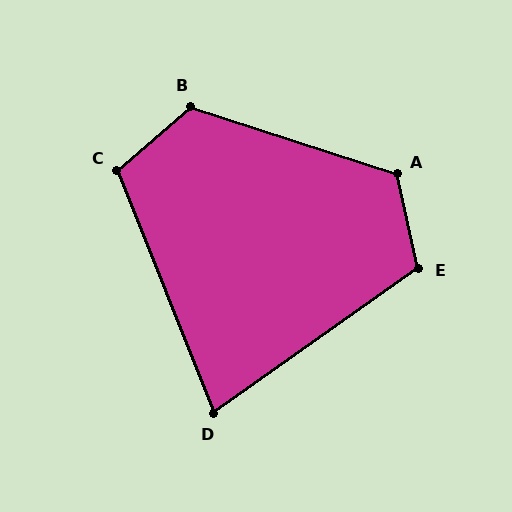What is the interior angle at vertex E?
Approximately 112 degrees (obtuse).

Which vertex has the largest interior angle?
A, at approximately 121 degrees.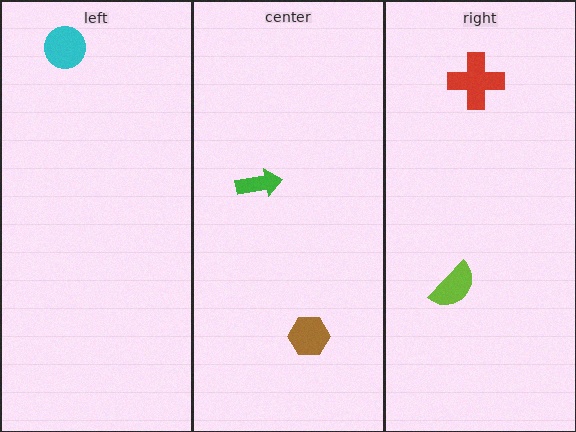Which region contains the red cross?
The right region.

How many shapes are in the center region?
2.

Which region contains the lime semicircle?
The right region.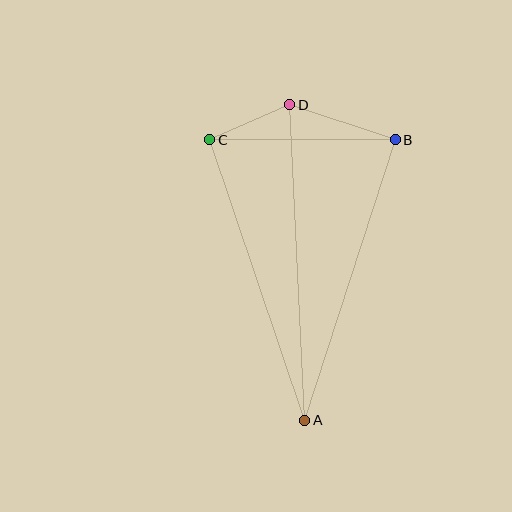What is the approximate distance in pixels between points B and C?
The distance between B and C is approximately 185 pixels.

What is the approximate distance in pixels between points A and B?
The distance between A and B is approximately 295 pixels.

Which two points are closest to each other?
Points C and D are closest to each other.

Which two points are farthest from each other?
Points A and D are farthest from each other.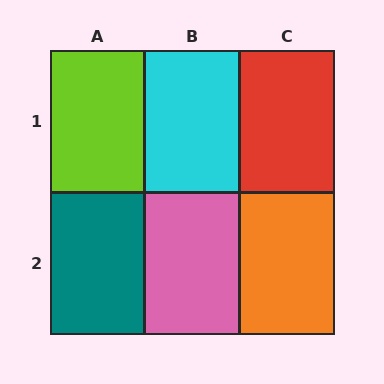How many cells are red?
1 cell is red.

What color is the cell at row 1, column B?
Cyan.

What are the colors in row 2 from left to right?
Teal, pink, orange.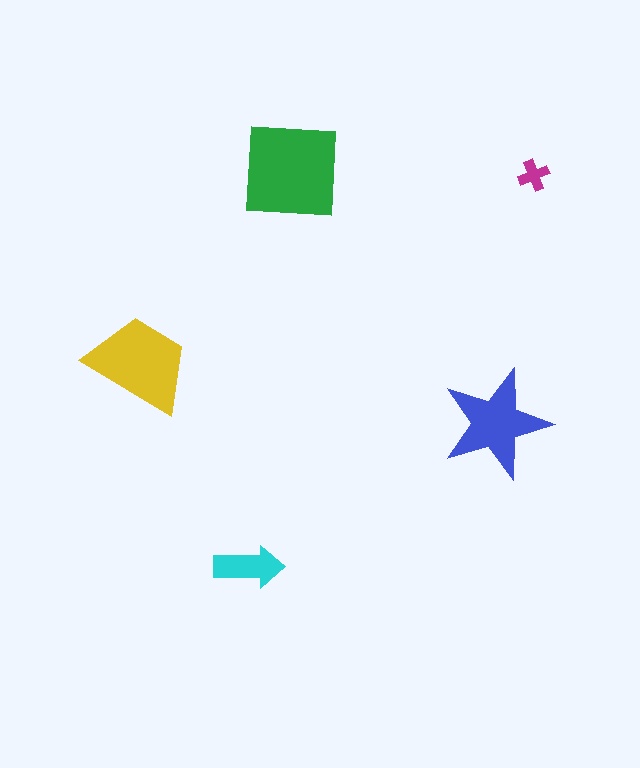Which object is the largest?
The green square.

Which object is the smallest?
The magenta cross.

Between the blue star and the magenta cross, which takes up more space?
The blue star.